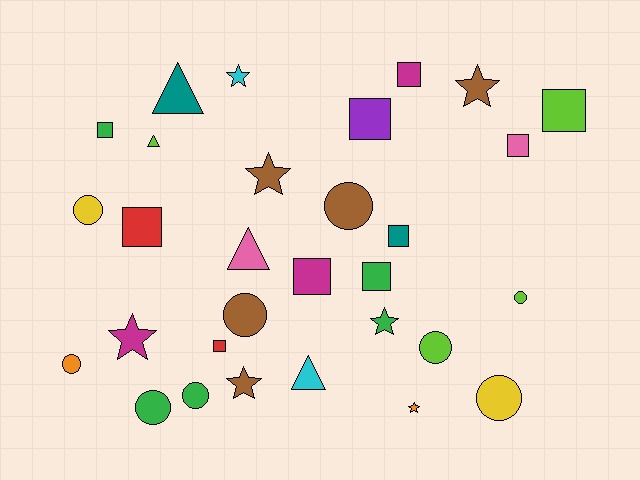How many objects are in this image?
There are 30 objects.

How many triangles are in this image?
There are 4 triangles.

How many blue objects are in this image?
There are no blue objects.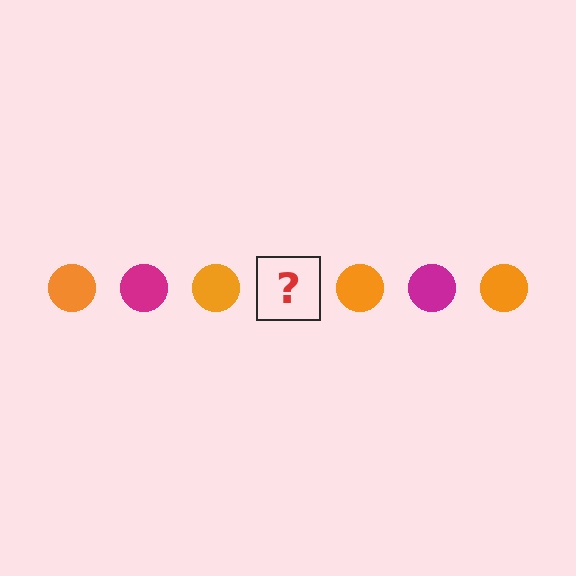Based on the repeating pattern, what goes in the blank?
The blank should be a magenta circle.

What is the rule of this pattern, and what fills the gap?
The rule is that the pattern cycles through orange, magenta circles. The gap should be filled with a magenta circle.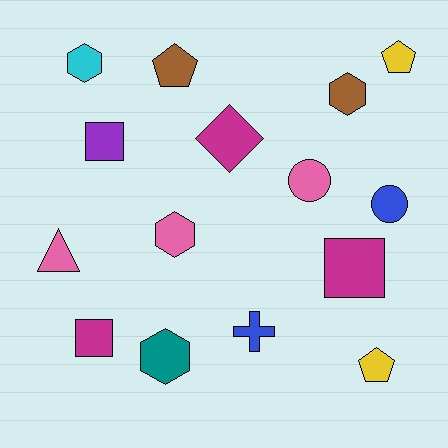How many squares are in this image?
There are 3 squares.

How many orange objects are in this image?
There are no orange objects.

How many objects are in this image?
There are 15 objects.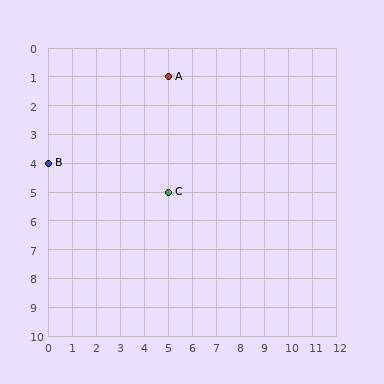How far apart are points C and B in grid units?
Points C and B are 5 columns and 1 row apart (about 5.1 grid units diagonally).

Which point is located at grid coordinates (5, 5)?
Point C is at (5, 5).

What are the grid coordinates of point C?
Point C is at grid coordinates (5, 5).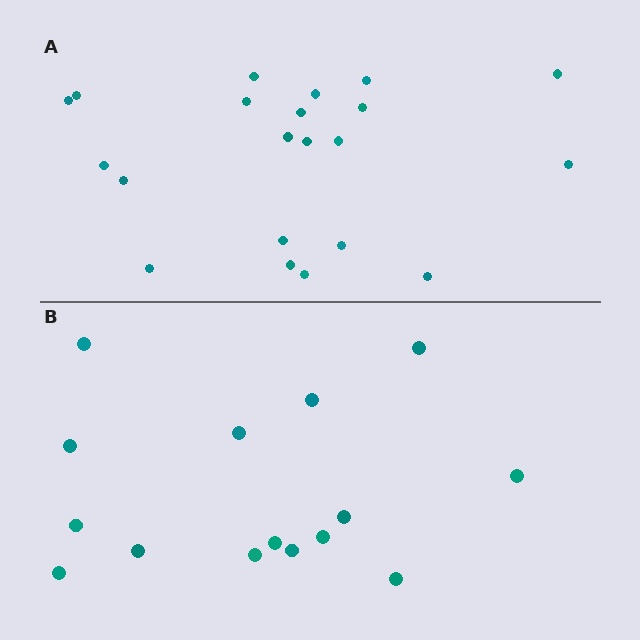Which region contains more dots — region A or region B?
Region A (the top region) has more dots.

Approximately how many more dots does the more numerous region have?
Region A has about 6 more dots than region B.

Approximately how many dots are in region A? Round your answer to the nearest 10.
About 20 dots. (The exact count is 21, which rounds to 20.)